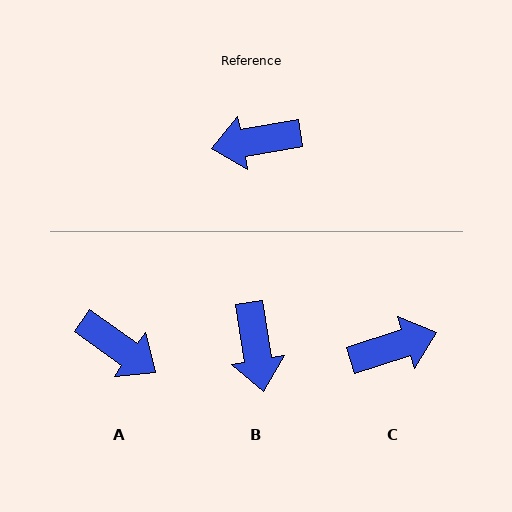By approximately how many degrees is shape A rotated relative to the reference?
Approximately 135 degrees counter-clockwise.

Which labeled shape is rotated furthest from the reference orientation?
C, about 172 degrees away.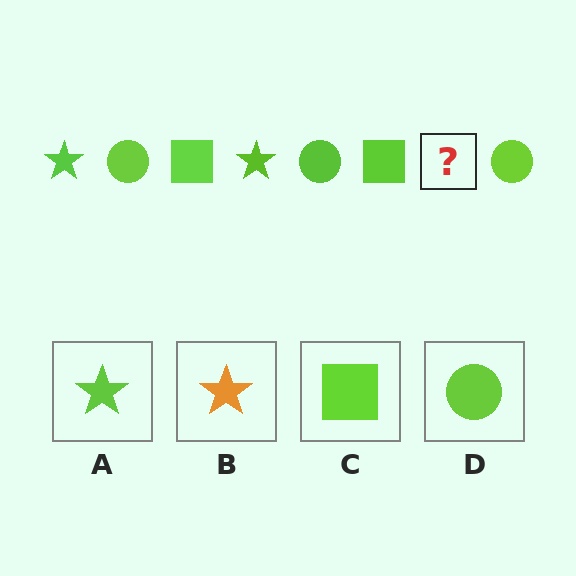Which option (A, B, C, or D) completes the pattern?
A.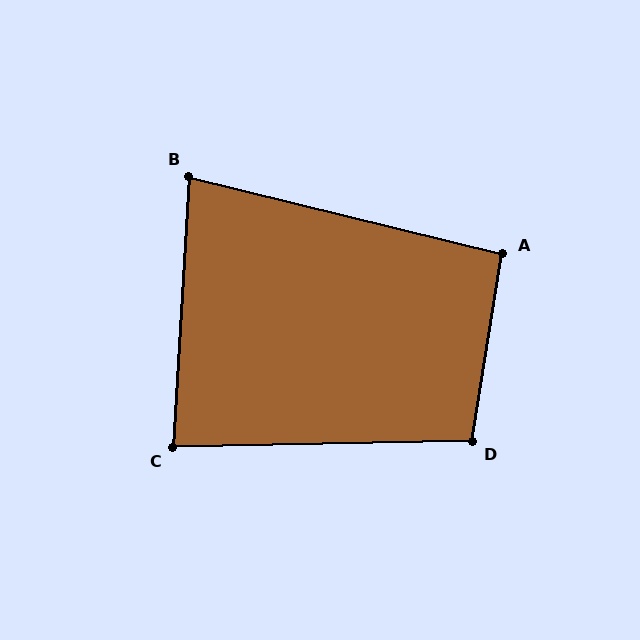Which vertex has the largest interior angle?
D, at approximately 100 degrees.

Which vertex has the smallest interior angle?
B, at approximately 80 degrees.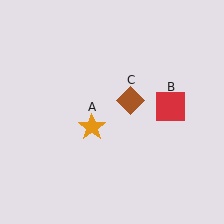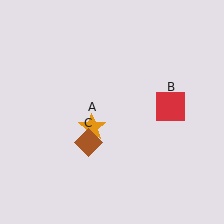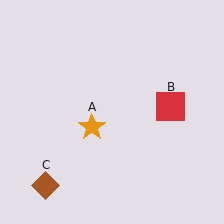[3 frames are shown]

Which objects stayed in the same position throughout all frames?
Orange star (object A) and red square (object B) remained stationary.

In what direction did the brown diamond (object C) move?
The brown diamond (object C) moved down and to the left.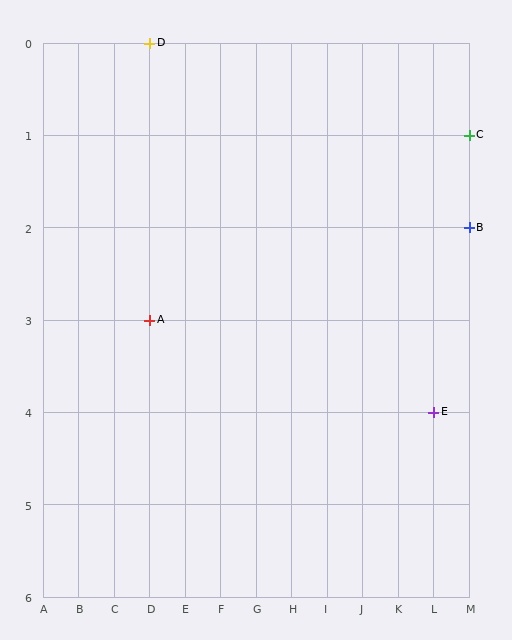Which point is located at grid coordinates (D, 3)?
Point A is at (D, 3).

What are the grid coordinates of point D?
Point D is at grid coordinates (D, 0).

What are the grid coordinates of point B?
Point B is at grid coordinates (M, 2).